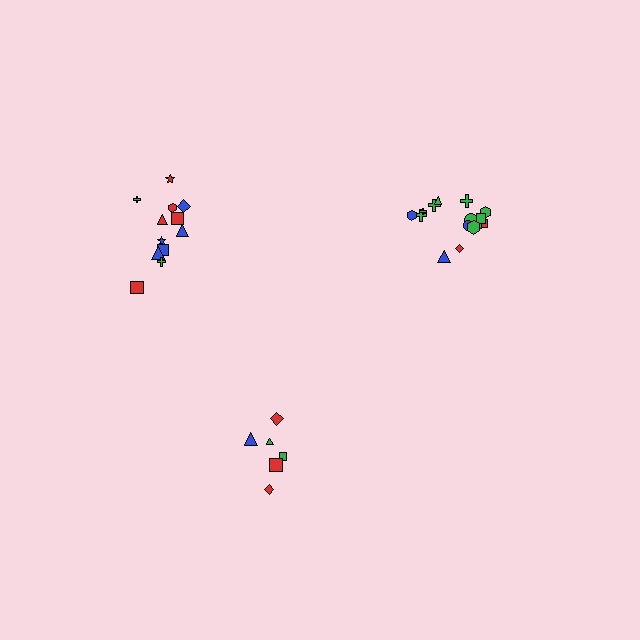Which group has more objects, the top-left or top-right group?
The top-right group.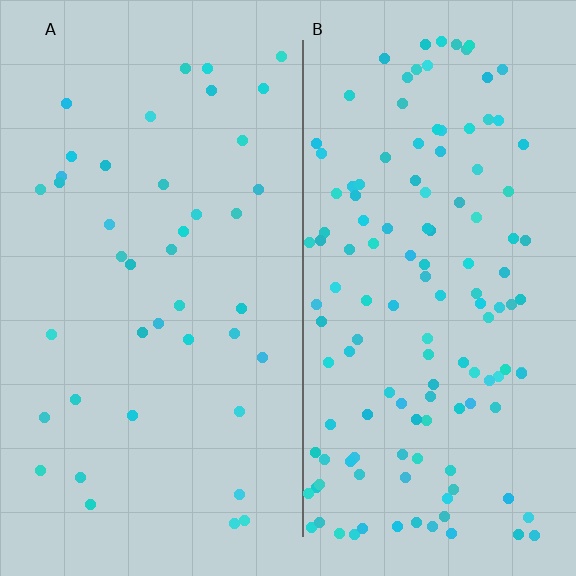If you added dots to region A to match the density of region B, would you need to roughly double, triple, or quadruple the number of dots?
Approximately triple.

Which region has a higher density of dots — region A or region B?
B (the right).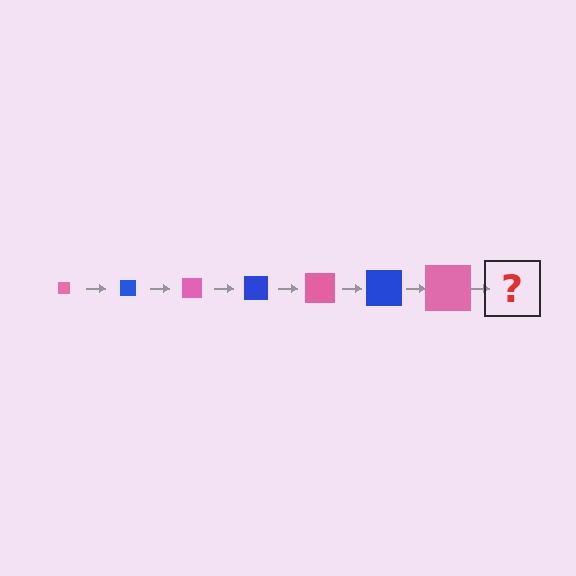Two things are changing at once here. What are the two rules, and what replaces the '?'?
The two rules are that the square grows larger each step and the color cycles through pink and blue. The '?' should be a blue square, larger than the previous one.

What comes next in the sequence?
The next element should be a blue square, larger than the previous one.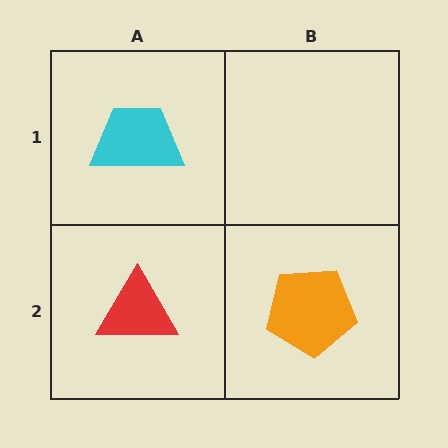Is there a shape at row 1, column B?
No, that cell is empty.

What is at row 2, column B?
An orange pentagon.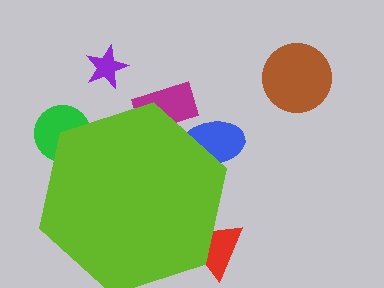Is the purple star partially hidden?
No, the purple star is fully visible.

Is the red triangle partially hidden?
Yes, the red triangle is partially hidden behind the lime hexagon.